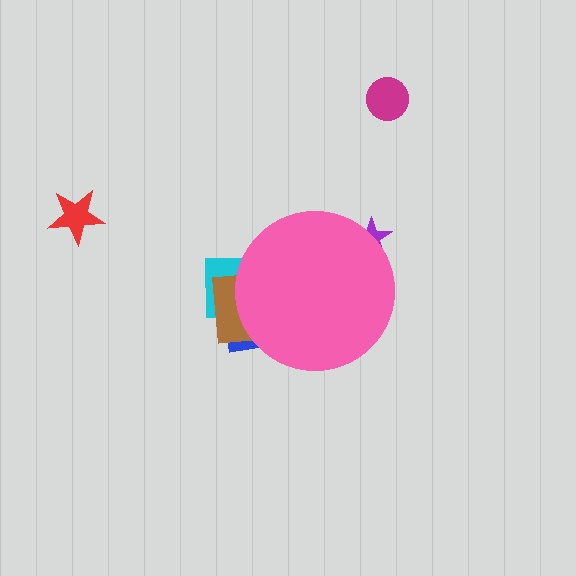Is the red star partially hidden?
No, the red star is fully visible.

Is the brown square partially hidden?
Yes, the brown square is partially hidden behind the pink circle.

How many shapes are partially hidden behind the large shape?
4 shapes are partially hidden.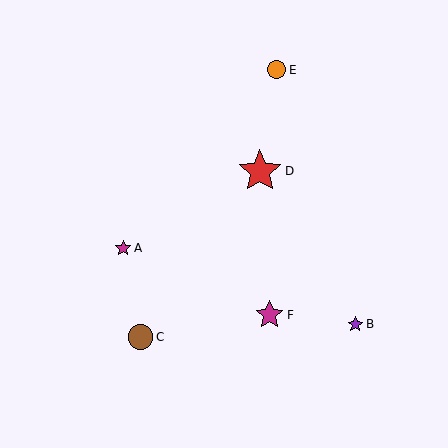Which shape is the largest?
The red star (labeled D) is the largest.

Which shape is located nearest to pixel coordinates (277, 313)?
The magenta star (labeled F) at (269, 315) is nearest to that location.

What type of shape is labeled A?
Shape A is a magenta star.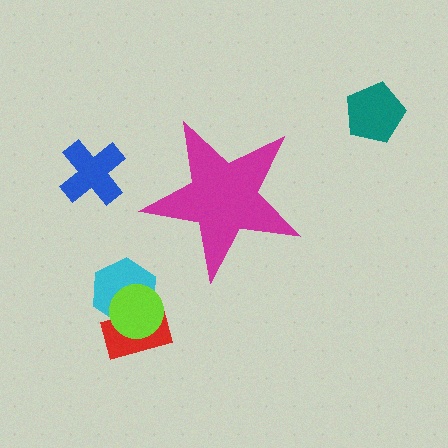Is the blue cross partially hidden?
No, the blue cross is fully visible.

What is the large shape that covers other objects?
A magenta star.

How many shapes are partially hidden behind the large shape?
0 shapes are partially hidden.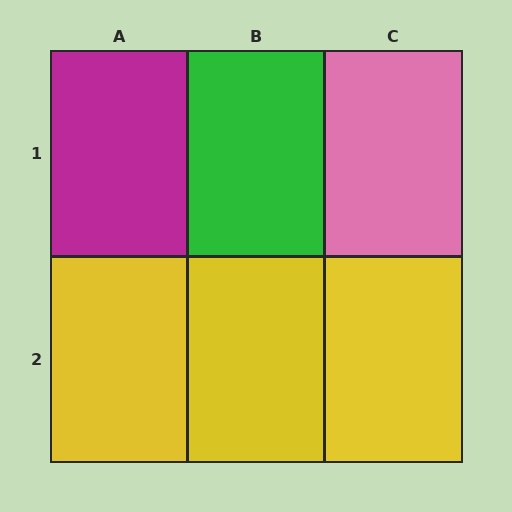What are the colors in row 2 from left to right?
Yellow, yellow, yellow.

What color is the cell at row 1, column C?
Pink.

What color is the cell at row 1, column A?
Magenta.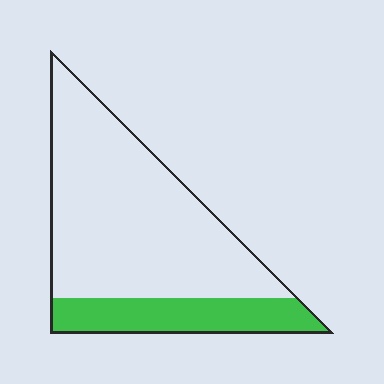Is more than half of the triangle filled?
No.